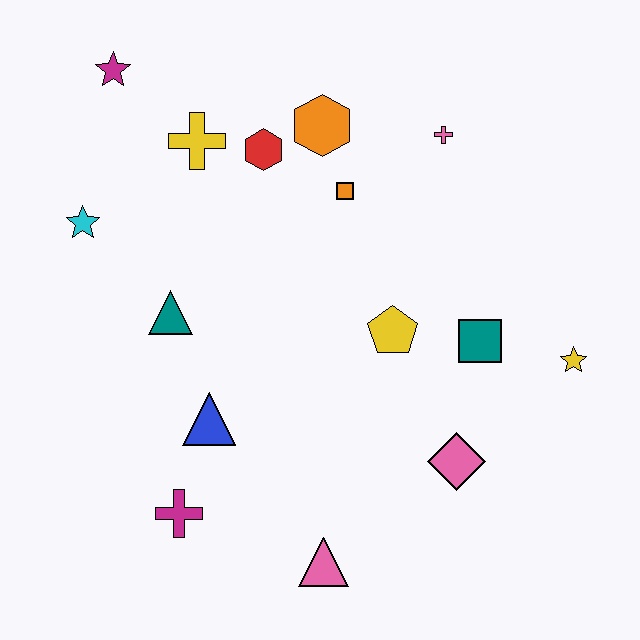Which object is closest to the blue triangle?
The magenta cross is closest to the blue triangle.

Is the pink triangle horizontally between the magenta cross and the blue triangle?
No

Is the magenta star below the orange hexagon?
No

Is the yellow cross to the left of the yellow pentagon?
Yes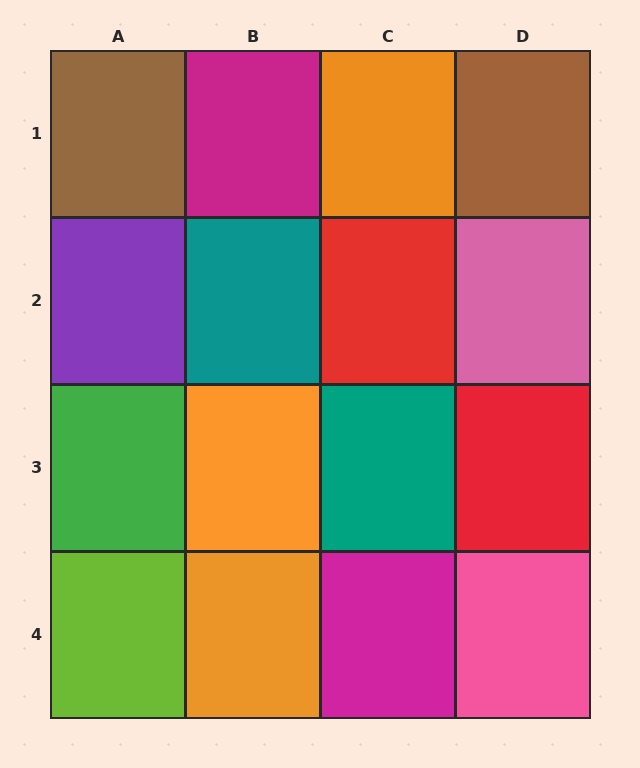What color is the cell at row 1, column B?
Magenta.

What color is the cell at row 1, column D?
Brown.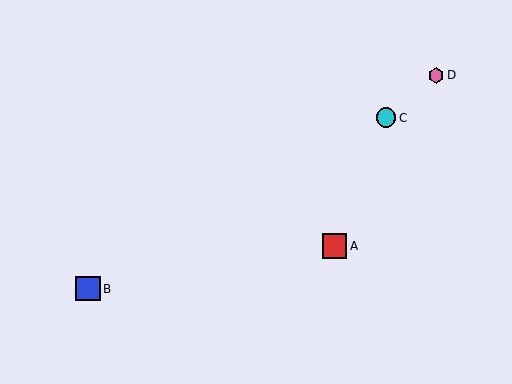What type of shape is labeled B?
Shape B is a blue square.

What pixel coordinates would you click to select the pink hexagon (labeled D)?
Click at (436, 76) to select the pink hexagon D.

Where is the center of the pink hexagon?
The center of the pink hexagon is at (436, 76).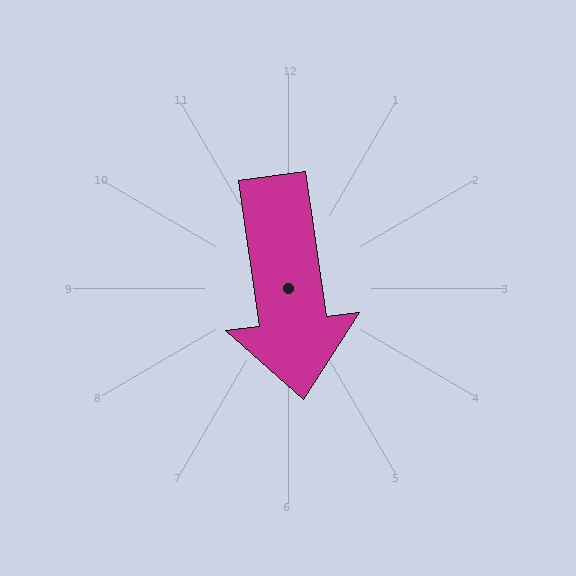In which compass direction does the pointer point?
South.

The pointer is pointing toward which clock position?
Roughly 6 o'clock.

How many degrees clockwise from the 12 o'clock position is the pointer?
Approximately 172 degrees.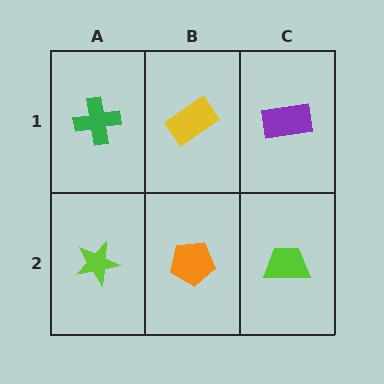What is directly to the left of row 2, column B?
A lime star.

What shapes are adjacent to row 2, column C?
A purple rectangle (row 1, column C), an orange pentagon (row 2, column B).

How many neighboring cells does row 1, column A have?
2.